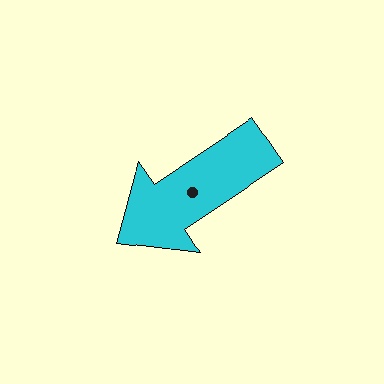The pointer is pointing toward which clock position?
Roughly 8 o'clock.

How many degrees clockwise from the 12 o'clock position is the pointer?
Approximately 236 degrees.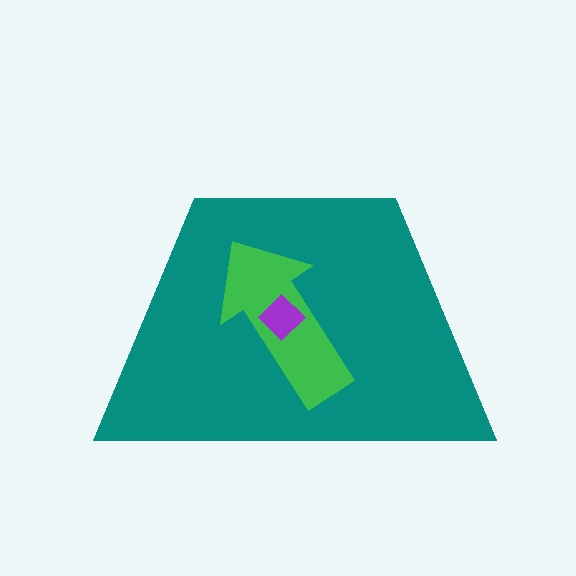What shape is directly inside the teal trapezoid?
The green arrow.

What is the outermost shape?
The teal trapezoid.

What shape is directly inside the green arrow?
The purple diamond.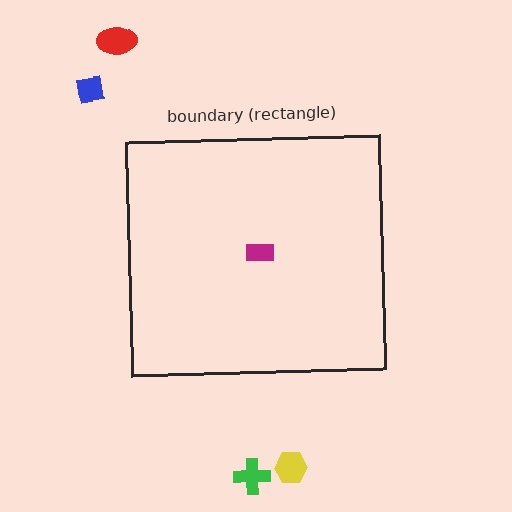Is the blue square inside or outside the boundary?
Outside.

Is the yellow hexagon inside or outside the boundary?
Outside.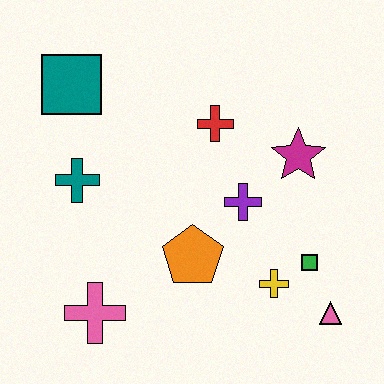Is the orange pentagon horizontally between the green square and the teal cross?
Yes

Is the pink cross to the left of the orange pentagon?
Yes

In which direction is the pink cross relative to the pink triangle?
The pink cross is to the left of the pink triangle.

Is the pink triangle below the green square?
Yes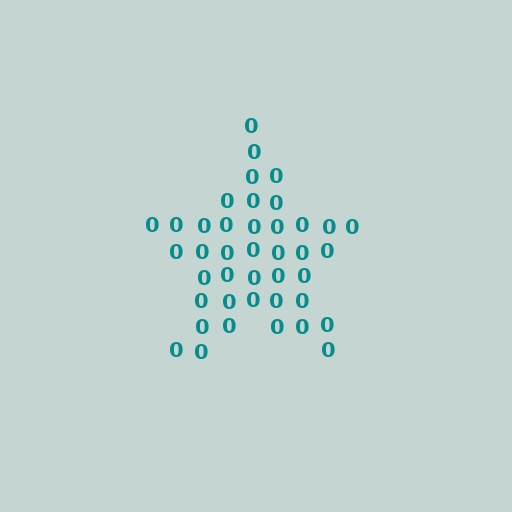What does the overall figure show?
The overall figure shows a star.